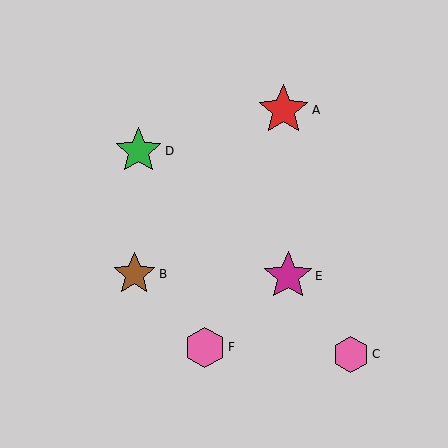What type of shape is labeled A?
Shape A is a red star.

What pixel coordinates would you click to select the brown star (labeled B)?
Click at (134, 274) to select the brown star B.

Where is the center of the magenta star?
The center of the magenta star is at (288, 276).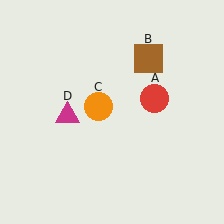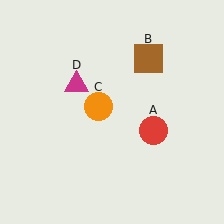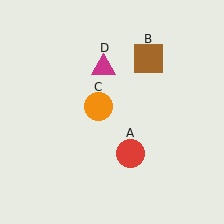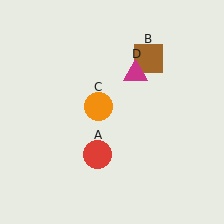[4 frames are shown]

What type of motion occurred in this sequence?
The red circle (object A), magenta triangle (object D) rotated clockwise around the center of the scene.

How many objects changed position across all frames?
2 objects changed position: red circle (object A), magenta triangle (object D).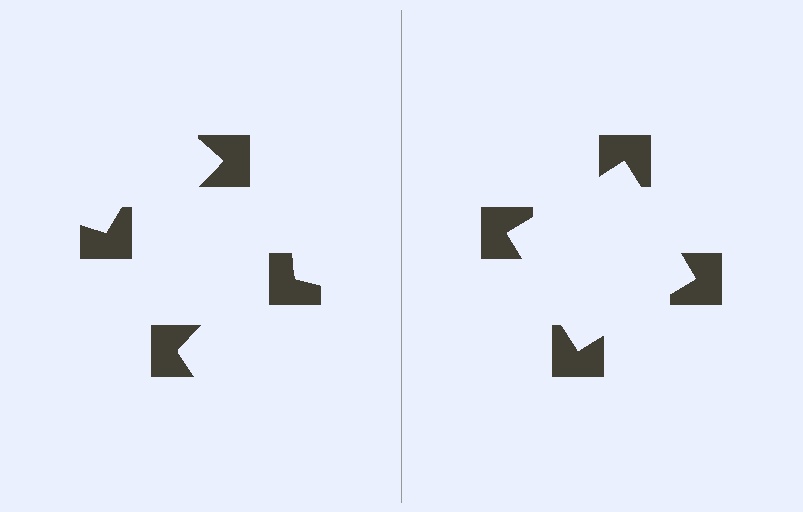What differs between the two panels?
The notched squares are positioned identically on both sides; only the wedge orientations differ. On the right they align to a square; on the left they are misaligned.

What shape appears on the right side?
An illusory square.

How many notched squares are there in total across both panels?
8 — 4 on each side.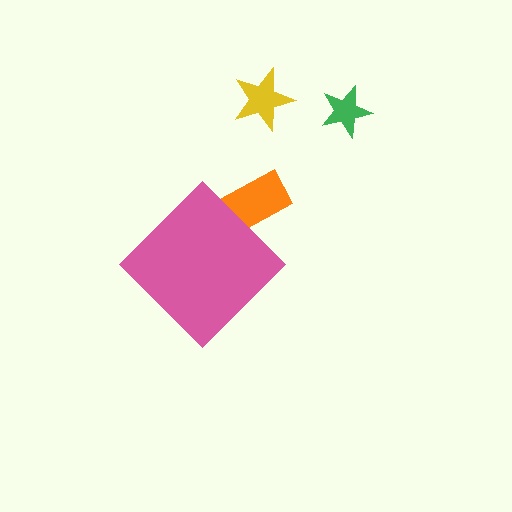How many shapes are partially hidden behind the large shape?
1 shape is partially hidden.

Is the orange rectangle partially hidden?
Yes, the orange rectangle is partially hidden behind the pink diamond.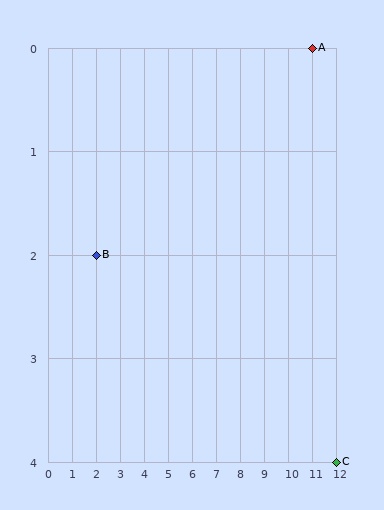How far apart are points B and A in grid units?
Points B and A are 9 columns and 2 rows apart (about 9.2 grid units diagonally).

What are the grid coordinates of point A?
Point A is at grid coordinates (11, 0).